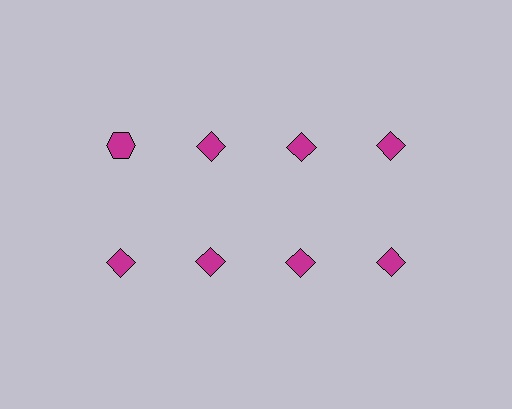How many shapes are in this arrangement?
There are 8 shapes arranged in a grid pattern.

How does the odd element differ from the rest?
It has a different shape: hexagon instead of diamond.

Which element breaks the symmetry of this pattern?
The magenta hexagon in the top row, leftmost column breaks the symmetry. All other shapes are magenta diamonds.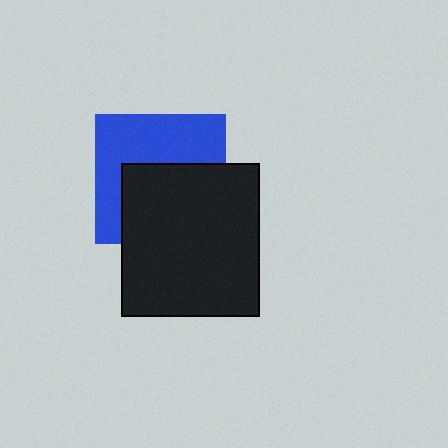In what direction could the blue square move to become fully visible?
The blue square could move up. That would shift it out from behind the black rectangle entirely.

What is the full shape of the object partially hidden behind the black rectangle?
The partially hidden object is a blue square.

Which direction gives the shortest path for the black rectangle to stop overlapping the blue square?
Moving down gives the shortest separation.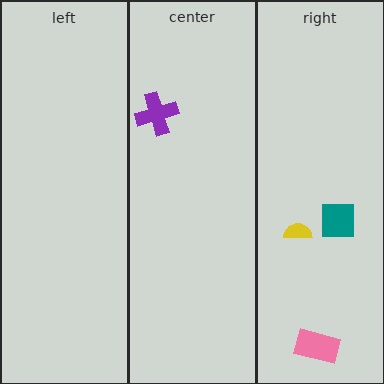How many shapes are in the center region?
1.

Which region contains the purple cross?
The center region.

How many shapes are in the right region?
3.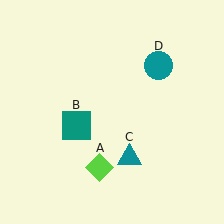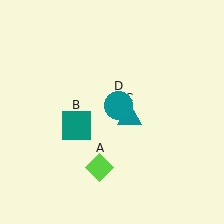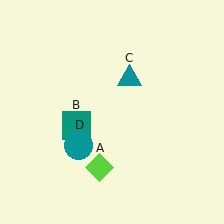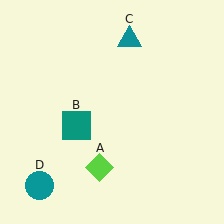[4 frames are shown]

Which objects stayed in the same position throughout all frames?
Lime diamond (object A) and teal square (object B) remained stationary.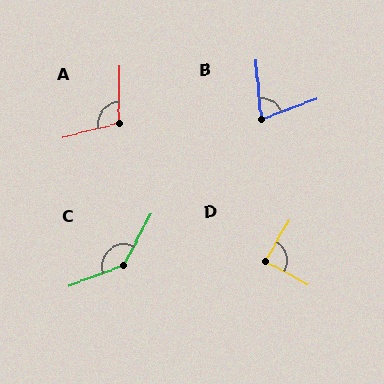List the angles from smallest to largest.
B (75°), D (88°), A (105°), C (139°).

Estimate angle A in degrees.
Approximately 105 degrees.